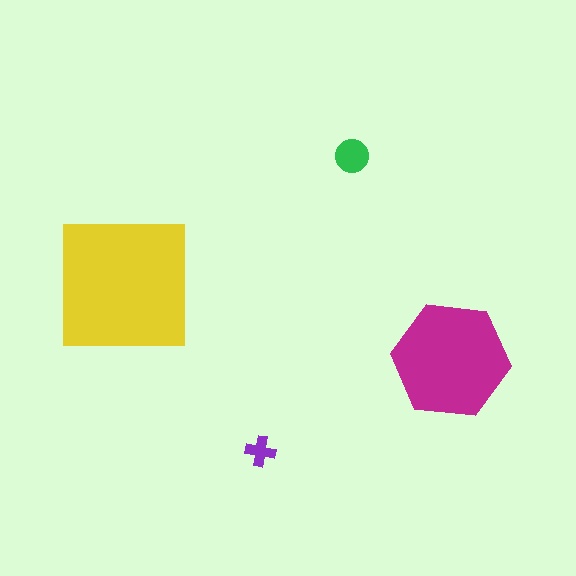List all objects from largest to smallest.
The yellow square, the magenta hexagon, the green circle, the purple cross.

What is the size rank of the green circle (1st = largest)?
3rd.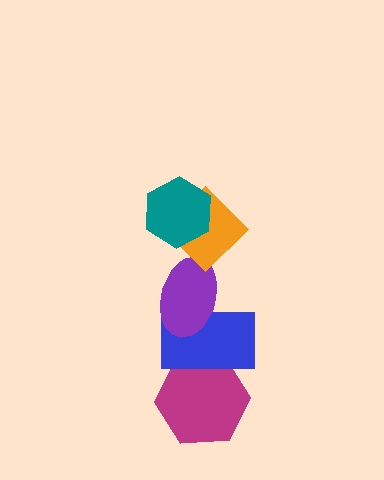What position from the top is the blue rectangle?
The blue rectangle is 4th from the top.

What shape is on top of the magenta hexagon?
The blue rectangle is on top of the magenta hexagon.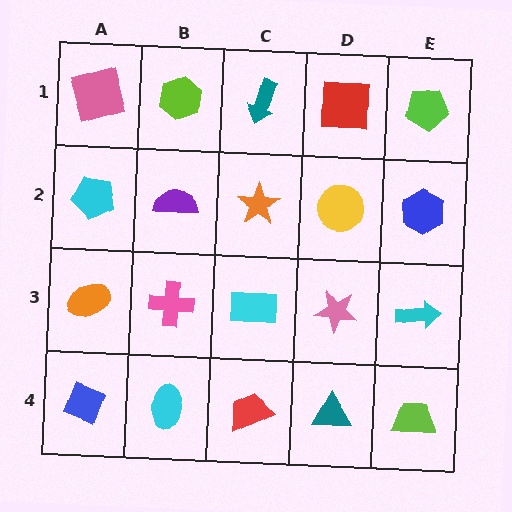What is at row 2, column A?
A cyan pentagon.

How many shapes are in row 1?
5 shapes.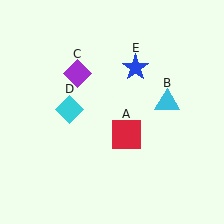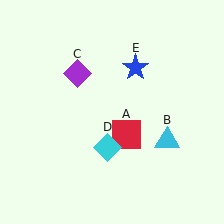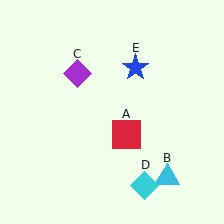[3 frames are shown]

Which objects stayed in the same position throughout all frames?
Red square (object A) and purple diamond (object C) and blue star (object E) remained stationary.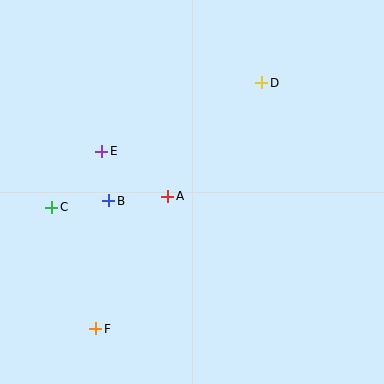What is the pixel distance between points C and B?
The distance between C and B is 58 pixels.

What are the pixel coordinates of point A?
Point A is at (168, 196).